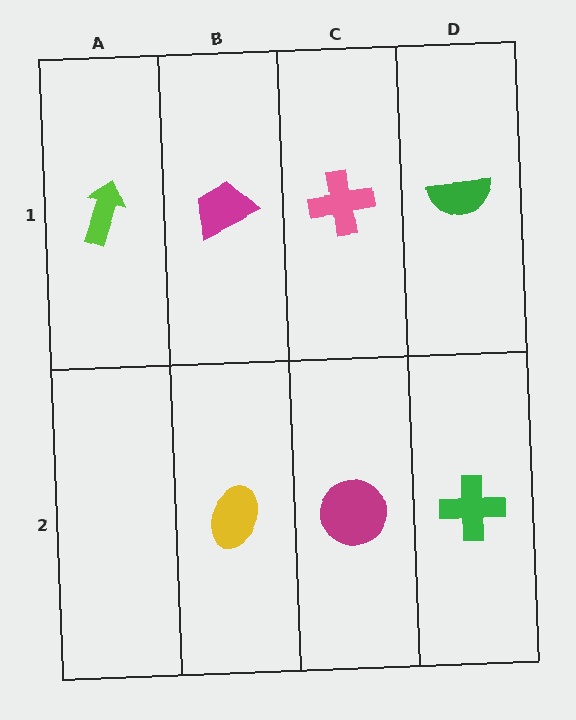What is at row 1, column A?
A lime arrow.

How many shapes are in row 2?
3 shapes.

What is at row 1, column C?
A pink cross.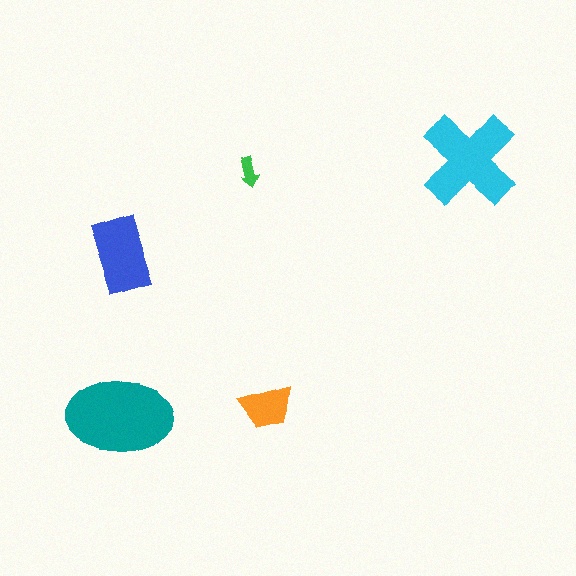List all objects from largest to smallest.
The teal ellipse, the cyan cross, the blue rectangle, the orange trapezoid, the green arrow.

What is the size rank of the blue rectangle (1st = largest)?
3rd.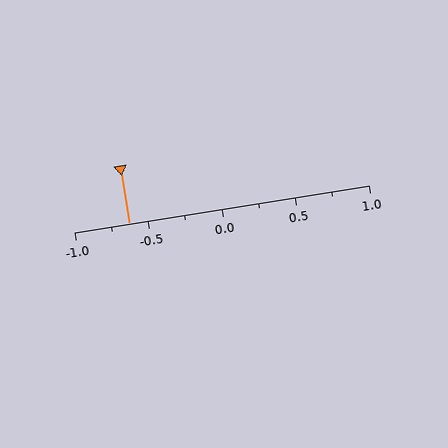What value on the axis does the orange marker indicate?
The marker indicates approximately -0.62.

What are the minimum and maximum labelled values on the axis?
The axis runs from -1.0 to 1.0.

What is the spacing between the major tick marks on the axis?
The major ticks are spaced 0.5 apart.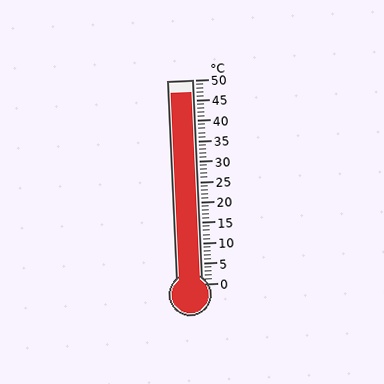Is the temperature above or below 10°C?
The temperature is above 10°C.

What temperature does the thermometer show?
The thermometer shows approximately 47°C.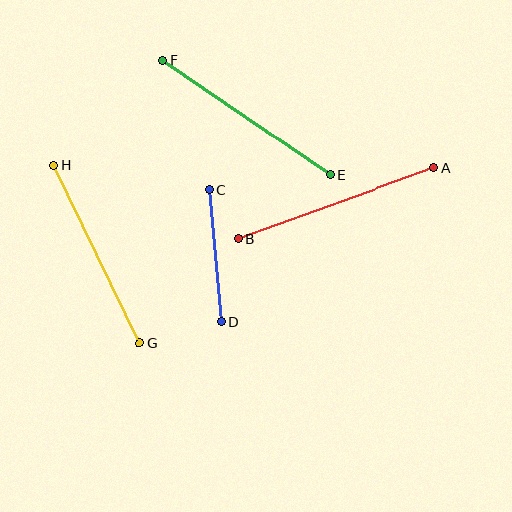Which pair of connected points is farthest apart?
Points A and B are farthest apart.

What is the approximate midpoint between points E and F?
The midpoint is at approximately (247, 117) pixels.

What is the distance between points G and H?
The distance is approximately 198 pixels.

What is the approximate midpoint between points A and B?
The midpoint is at approximately (336, 204) pixels.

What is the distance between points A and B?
The distance is approximately 207 pixels.